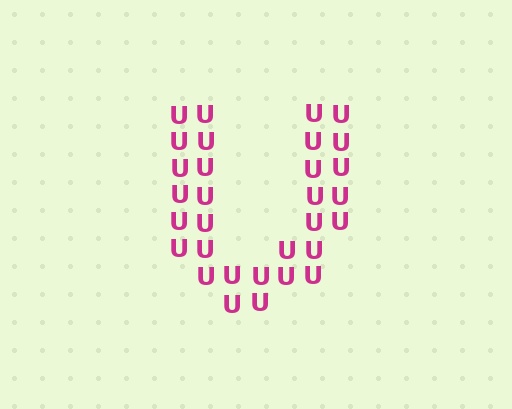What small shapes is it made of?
It is made of small letter U's.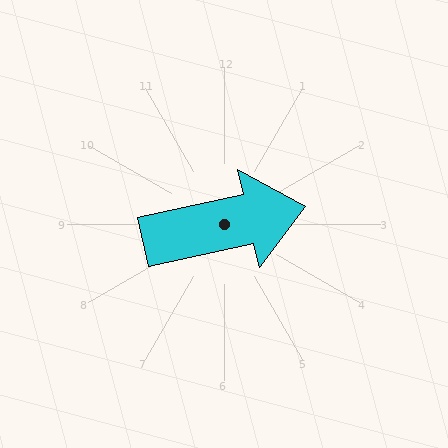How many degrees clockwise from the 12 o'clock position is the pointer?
Approximately 78 degrees.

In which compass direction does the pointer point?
East.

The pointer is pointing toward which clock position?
Roughly 3 o'clock.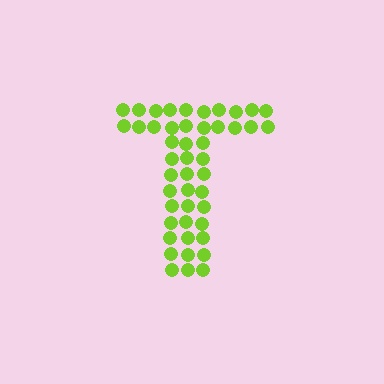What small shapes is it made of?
It is made of small circles.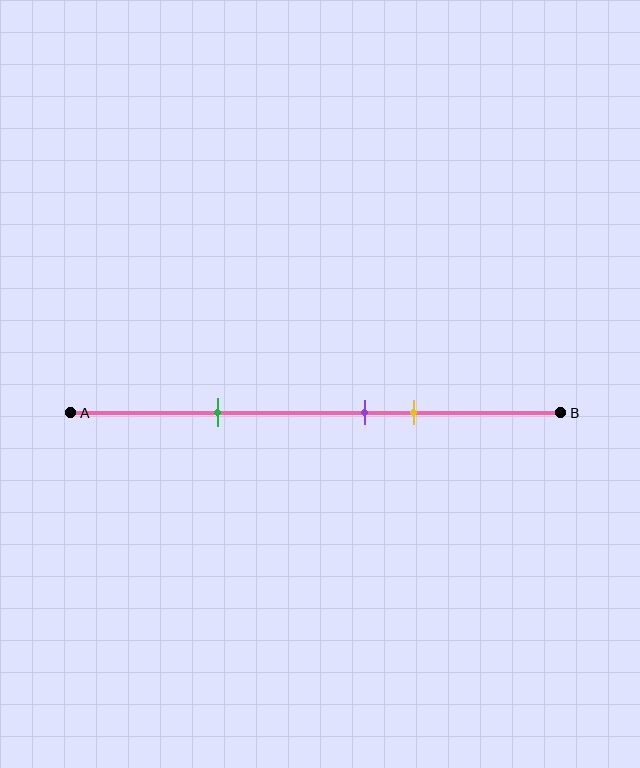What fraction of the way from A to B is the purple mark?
The purple mark is approximately 60% (0.6) of the way from A to B.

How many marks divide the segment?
There are 3 marks dividing the segment.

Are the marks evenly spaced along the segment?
No, the marks are not evenly spaced.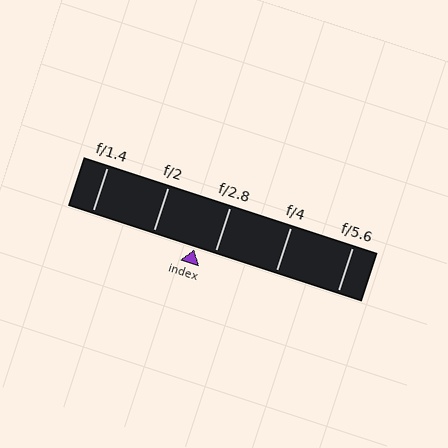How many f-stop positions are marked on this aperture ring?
There are 5 f-stop positions marked.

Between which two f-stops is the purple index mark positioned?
The index mark is between f/2 and f/2.8.